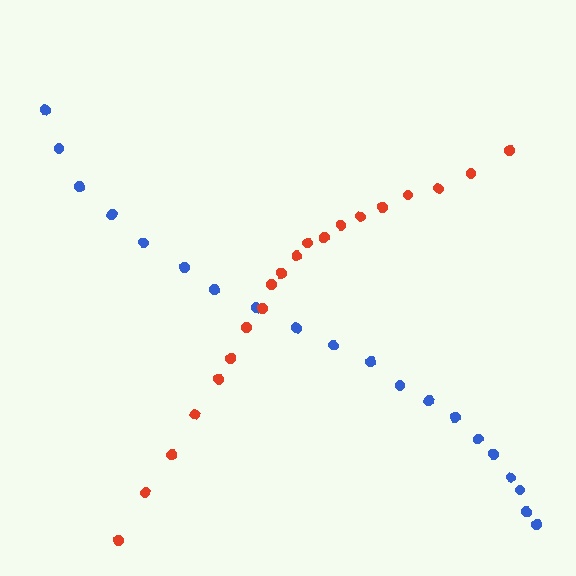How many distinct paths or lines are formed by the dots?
There are 2 distinct paths.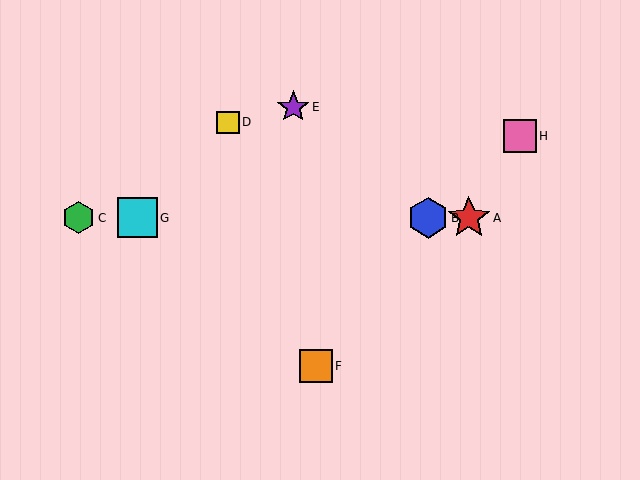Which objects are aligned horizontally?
Objects A, B, C, G are aligned horizontally.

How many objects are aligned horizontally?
4 objects (A, B, C, G) are aligned horizontally.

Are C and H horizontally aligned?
No, C is at y≈218 and H is at y≈136.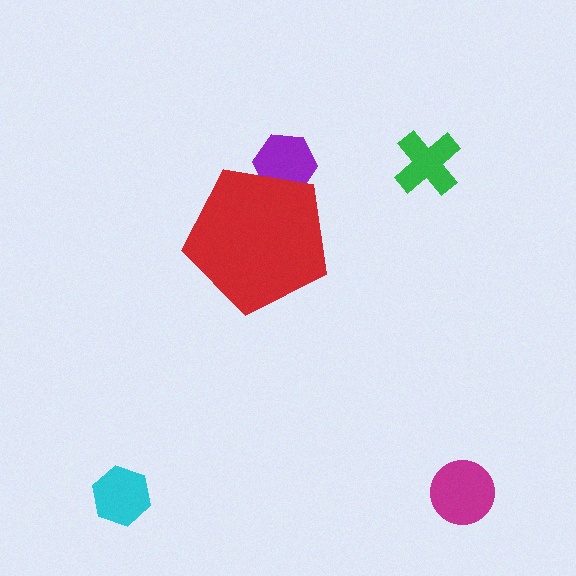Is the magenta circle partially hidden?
No, the magenta circle is fully visible.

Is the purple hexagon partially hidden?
Yes, the purple hexagon is partially hidden behind the red pentagon.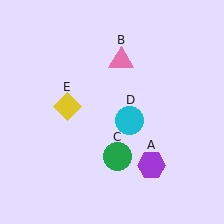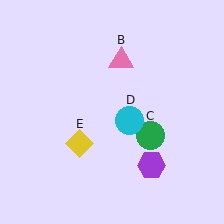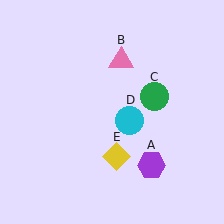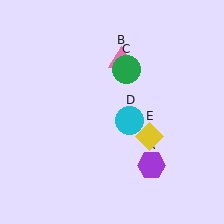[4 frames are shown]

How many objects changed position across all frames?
2 objects changed position: green circle (object C), yellow diamond (object E).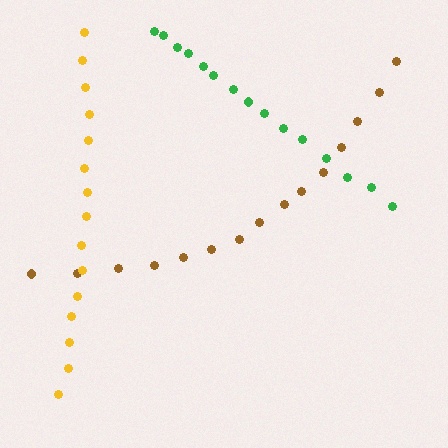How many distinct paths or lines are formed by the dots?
There are 3 distinct paths.